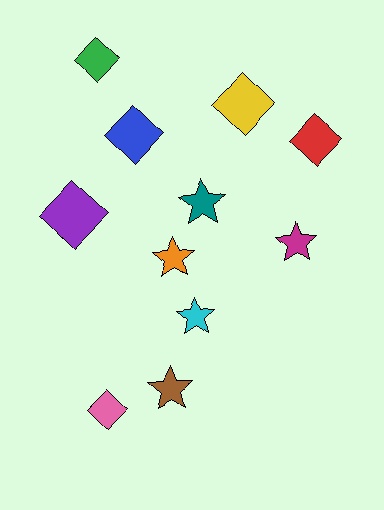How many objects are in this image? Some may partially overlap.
There are 11 objects.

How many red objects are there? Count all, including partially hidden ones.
There is 1 red object.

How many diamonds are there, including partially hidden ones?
There are 6 diamonds.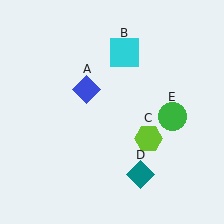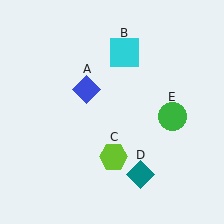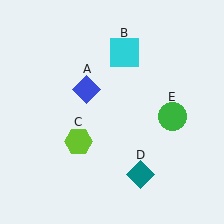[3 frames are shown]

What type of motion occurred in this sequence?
The lime hexagon (object C) rotated clockwise around the center of the scene.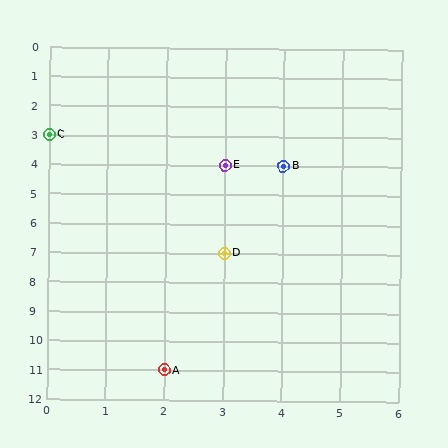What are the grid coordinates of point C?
Point C is at grid coordinates (0, 3).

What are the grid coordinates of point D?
Point D is at grid coordinates (3, 7).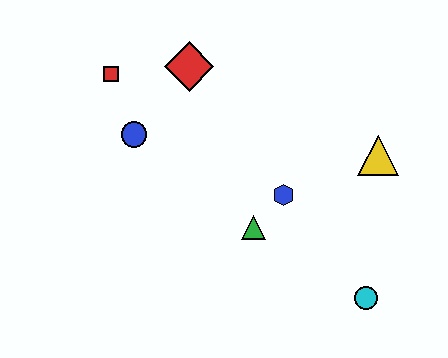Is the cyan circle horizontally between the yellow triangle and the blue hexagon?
Yes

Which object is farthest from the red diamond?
The cyan circle is farthest from the red diamond.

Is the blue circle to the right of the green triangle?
No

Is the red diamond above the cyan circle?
Yes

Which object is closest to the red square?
The blue circle is closest to the red square.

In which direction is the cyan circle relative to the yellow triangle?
The cyan circle is below the yellow triangle.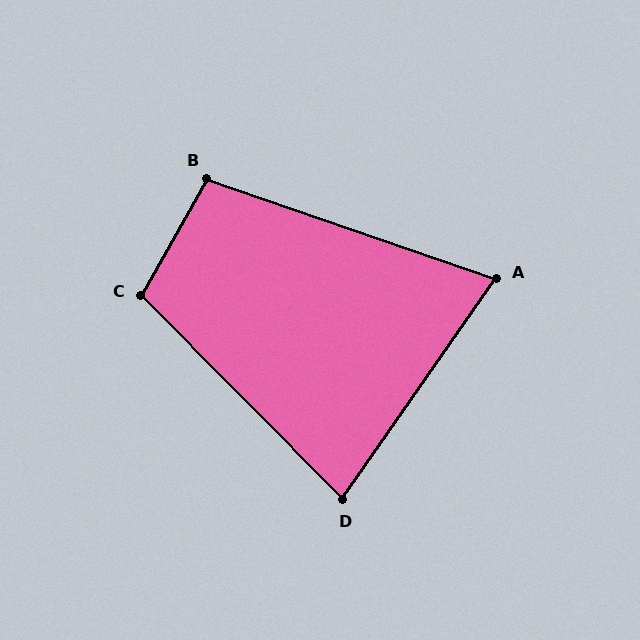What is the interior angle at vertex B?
Approximately 101 degrees (obtuse).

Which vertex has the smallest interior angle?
A, at approximately 74 degrees.